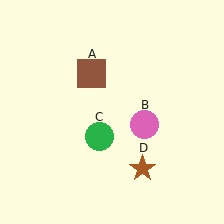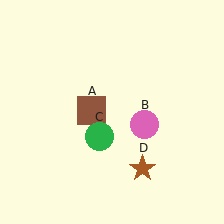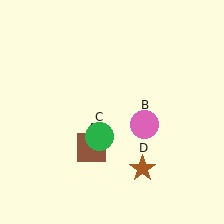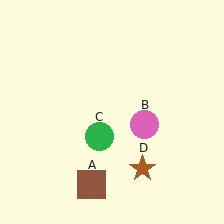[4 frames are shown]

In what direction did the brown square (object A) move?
The brown square (object A) moved down.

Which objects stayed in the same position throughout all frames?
Pink circle (object B) and green circle (object C) and brown star (object D) remained stationary.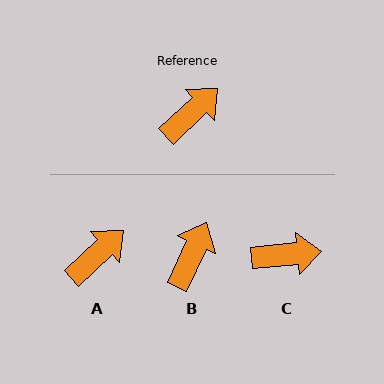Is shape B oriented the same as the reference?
No, it is off by about 22 degrees.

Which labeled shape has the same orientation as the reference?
A.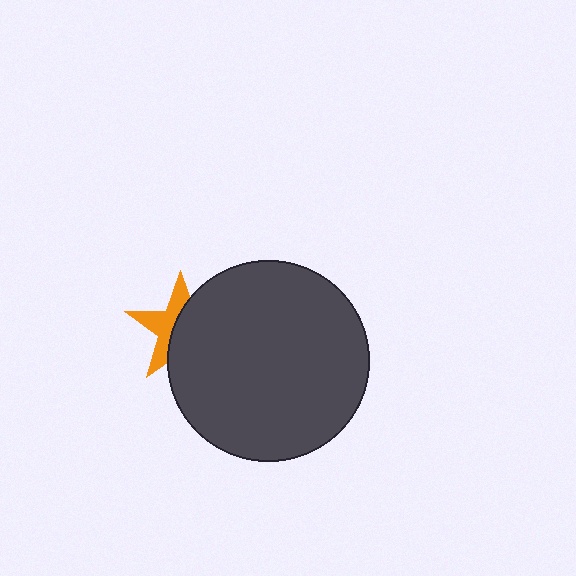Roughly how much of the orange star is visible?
A small part of it is visible (roughly 44%).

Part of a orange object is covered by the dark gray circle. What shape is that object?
It is a star.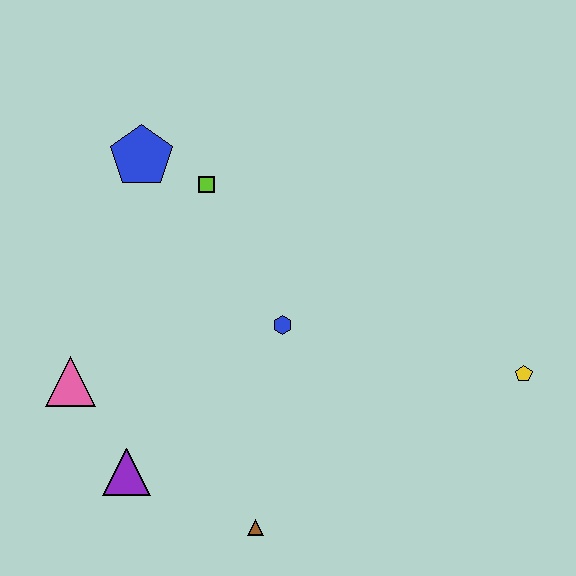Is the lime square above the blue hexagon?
Yes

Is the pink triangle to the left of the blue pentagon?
Yes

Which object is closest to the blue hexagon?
The lime square is closest to the blue hexagon.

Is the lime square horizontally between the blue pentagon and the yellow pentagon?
Yes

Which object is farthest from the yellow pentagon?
The pink triangle is farthest from the yellow pentagon.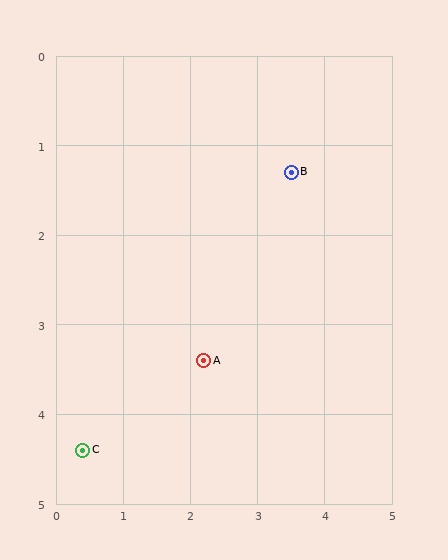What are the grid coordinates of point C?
Point C is at approximately (0.4, 4.4).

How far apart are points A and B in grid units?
Points A and B are about 2.5 grid units apart.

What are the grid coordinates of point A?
Point A is at approximately (2.2, 3.4).